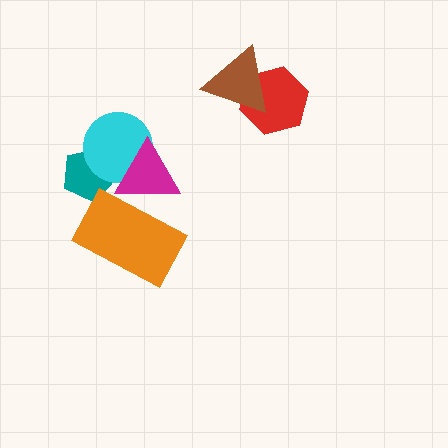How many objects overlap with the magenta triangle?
3 objects overlap with the magenta triangle.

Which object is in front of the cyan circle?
The magenta triangle is in front of the cyan circle.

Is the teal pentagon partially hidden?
Yes, it is partially covered by another shape.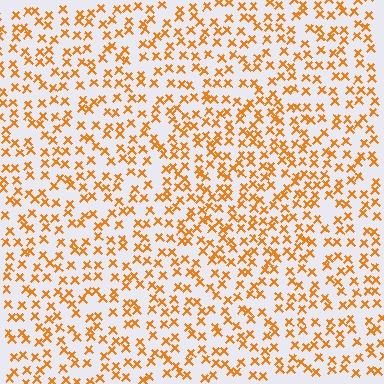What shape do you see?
I see a circle.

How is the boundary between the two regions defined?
The boundary is defined by a change in element density (approximately 1.4x ratio). All elements are the same color, size, and shape.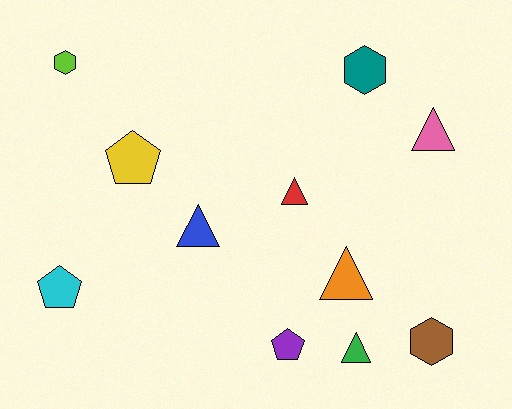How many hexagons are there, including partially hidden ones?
There are 3 hexagons.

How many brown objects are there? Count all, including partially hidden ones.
There is 1 brown object.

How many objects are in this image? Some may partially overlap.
There are 11 objects.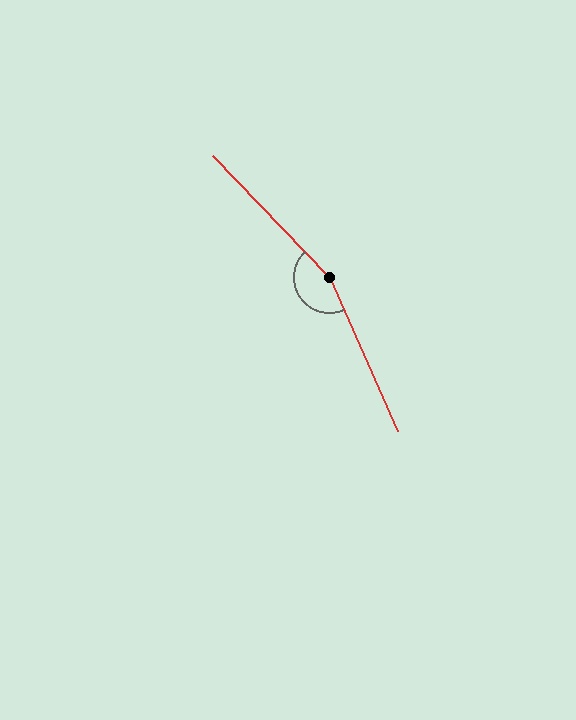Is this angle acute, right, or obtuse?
It is obtuse.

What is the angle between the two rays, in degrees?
Approximately 160 degrees.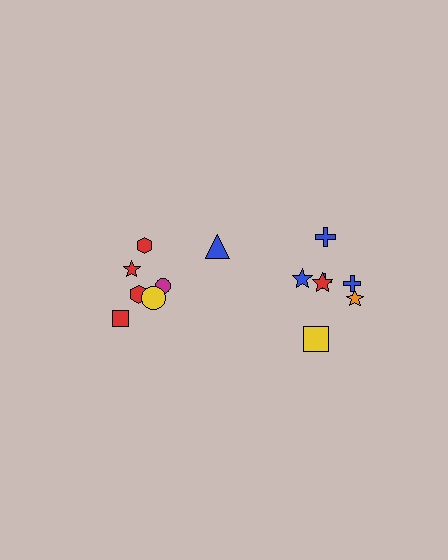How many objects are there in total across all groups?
There are 14 objects.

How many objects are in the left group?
There are 6 objects.